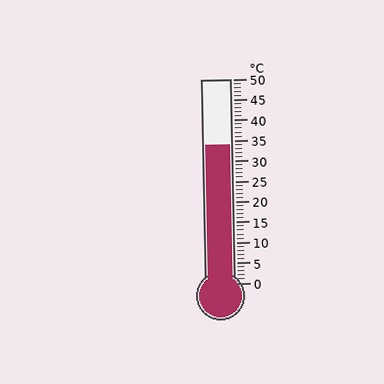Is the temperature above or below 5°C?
The temperature is above 5°C.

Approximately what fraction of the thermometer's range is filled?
The thermometer is filled to approximately 70% of its range.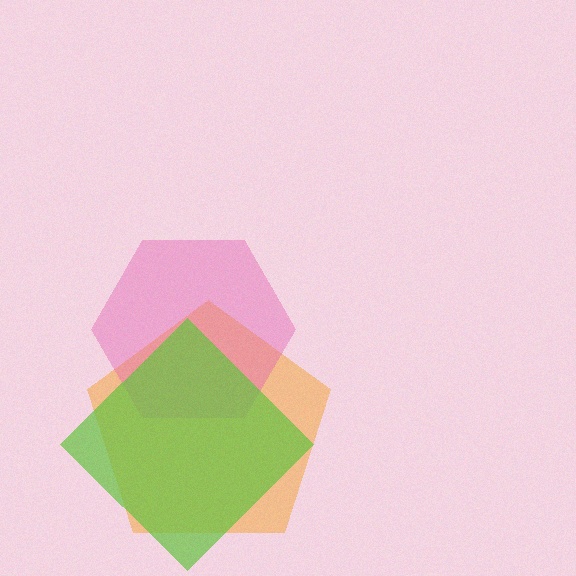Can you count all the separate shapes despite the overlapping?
Yes, there are 3 separate shapes.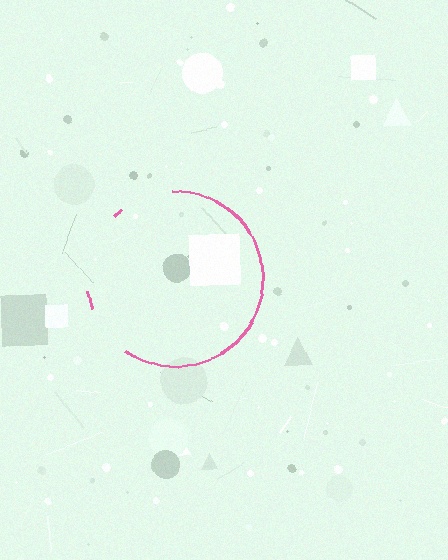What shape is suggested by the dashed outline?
The dashed outline suggests a circle.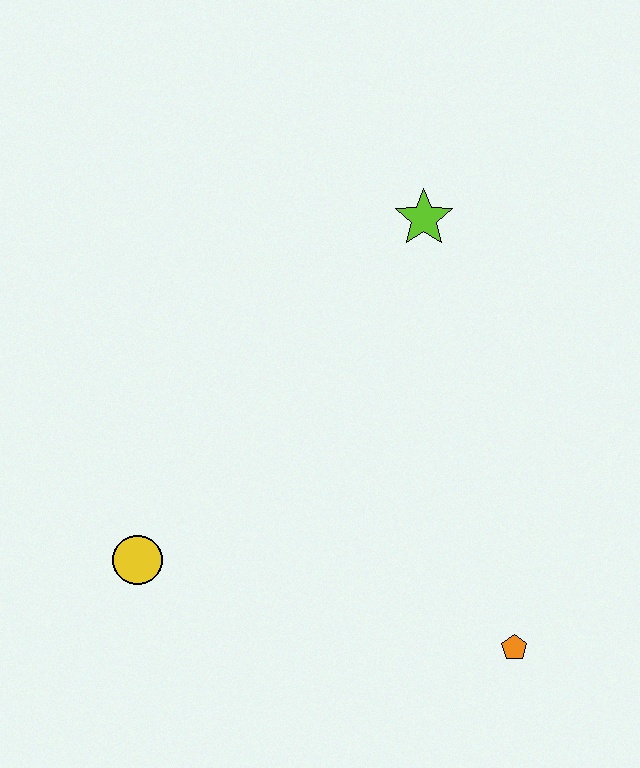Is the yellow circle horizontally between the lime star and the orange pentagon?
No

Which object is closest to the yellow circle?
The orange pentagon is closest to the yellow circle.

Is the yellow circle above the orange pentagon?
Yes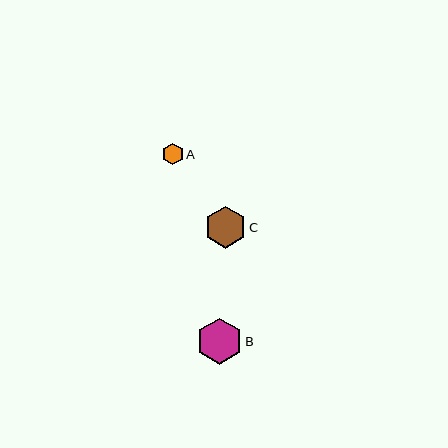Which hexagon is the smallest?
Hexagon A is the smallest with a size of approximately 21 pixels.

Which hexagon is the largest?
Hexagon B is the largest with a size of approximately 46 pixels.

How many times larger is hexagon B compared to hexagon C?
Hexagon B is approximately 1.1 times the size of hexagon C.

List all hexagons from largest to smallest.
From largest to smallest: B, C, A.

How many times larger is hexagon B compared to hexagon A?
Hexagon B is approximately 2.2 times the size of hexagon A.